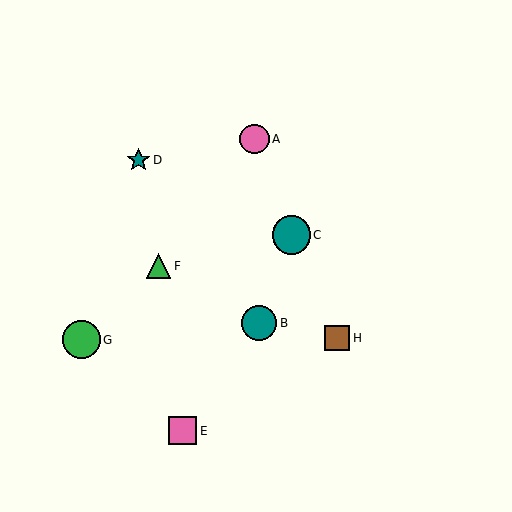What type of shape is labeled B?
Shape B is a teal circle.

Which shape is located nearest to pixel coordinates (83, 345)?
The green circle (labeled G) at (81, 340) is nearest to that location.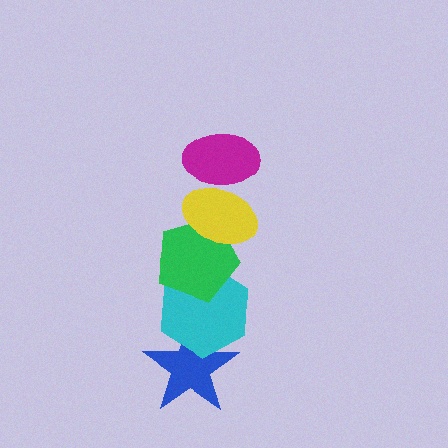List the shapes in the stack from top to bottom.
From top to bottom: the magenta ellipse, the yellow ellipse, the green pentagon, the cyan hexagon, the blue star.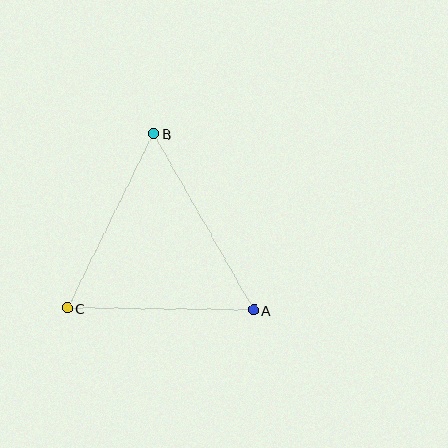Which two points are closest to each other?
Points A and C are closest to each other.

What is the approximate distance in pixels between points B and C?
The distance between B and C is approximately 194 pixels.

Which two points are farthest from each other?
Points A and B are farthest from each other.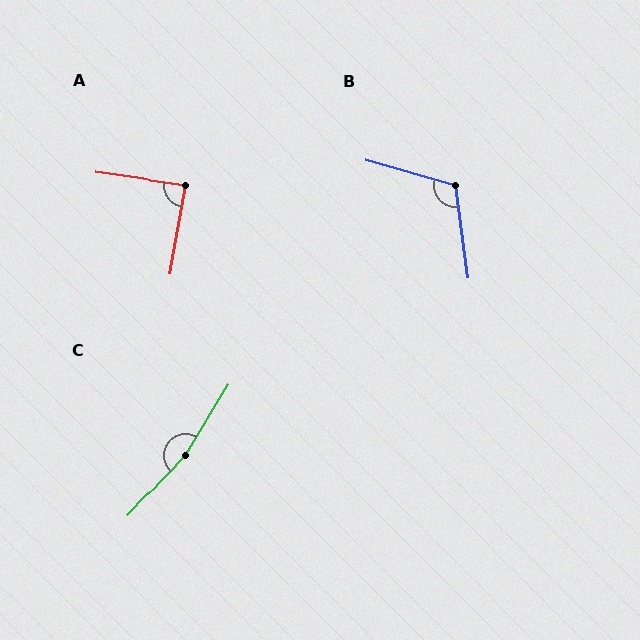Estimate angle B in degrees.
Approximately 114 degrees.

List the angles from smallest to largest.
A (88°), B (114°), C (168°).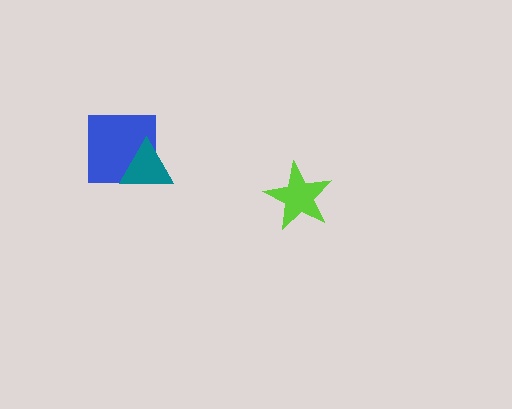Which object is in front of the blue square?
The teal triangle is in front of the blue square.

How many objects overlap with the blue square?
1 object overlaps with the blue square.